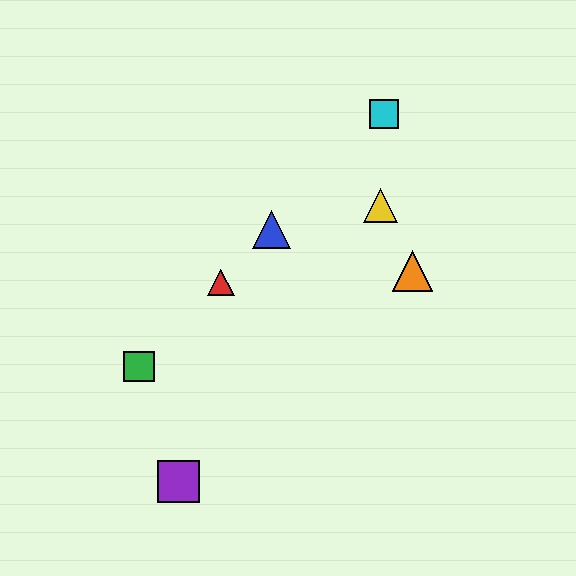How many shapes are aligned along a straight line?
4 shapes (the red triangle, the blue triangle, the green square, the cyan square) are aligned along a straight line.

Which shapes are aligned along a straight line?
The red triangle, the blue triangle, the green square, the cyan square are aligned along a straight line.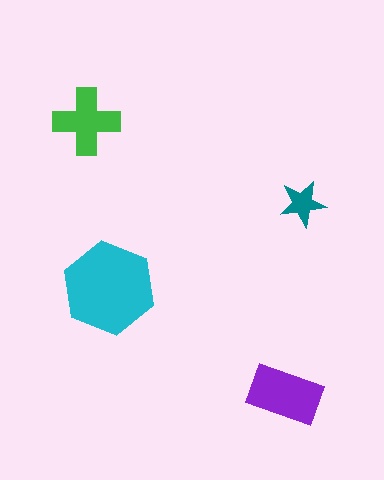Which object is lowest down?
The purple rectangle is bottommost.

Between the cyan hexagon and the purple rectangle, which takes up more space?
The cyan hexagon.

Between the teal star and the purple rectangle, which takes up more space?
The purple rectangle.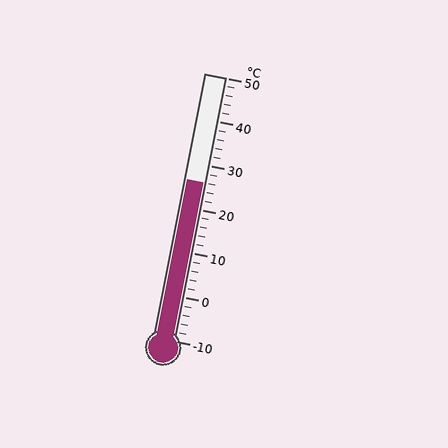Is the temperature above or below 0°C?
The temperature is above 0°C.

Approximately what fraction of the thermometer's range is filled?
The thermometer is filled to approximately 60% of its range.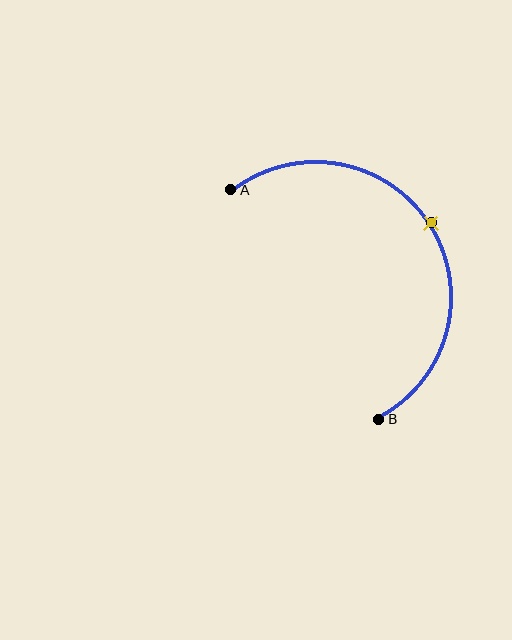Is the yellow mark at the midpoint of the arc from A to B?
Yes. The yellow mark lies on the arc at equal arc-length from both A and B — it is the arc midpoint.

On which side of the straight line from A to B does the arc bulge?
The arc bulges to the right of the straight line connecting A and B.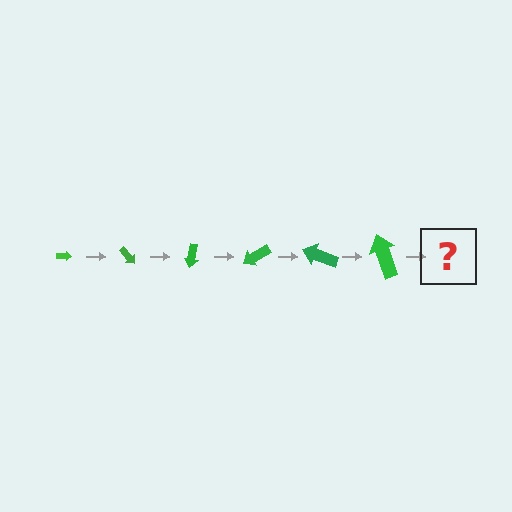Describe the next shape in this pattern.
It should be an arrow, larger than the previous one and rotated 300 degrees from the start.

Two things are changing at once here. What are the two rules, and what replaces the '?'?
The two rules are that the arrow grows larger each step and it rotates 50 degrees each step. The '?' should be an arrow, larger than the previous one and rotated 300 degrees from the start.